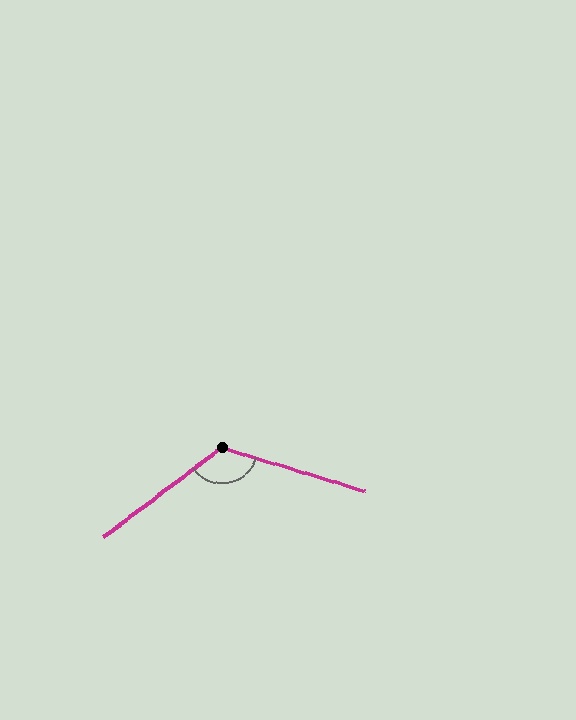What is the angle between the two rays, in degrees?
Approximately 126 degrees.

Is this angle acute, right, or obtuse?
It is obtuse.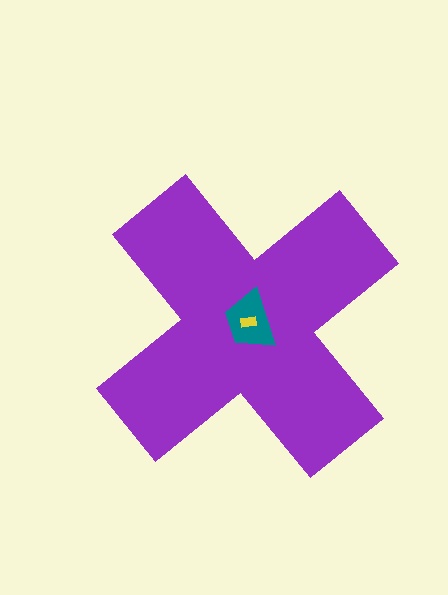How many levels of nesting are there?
3.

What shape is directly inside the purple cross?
The teal trapezoid.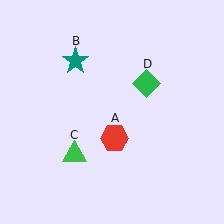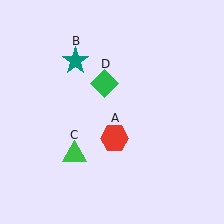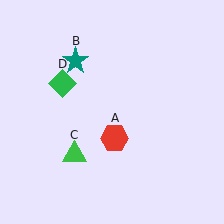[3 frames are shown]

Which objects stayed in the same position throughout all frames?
Red hexagon (object A) and teal star (object B) and green triangle (object C) remained stationary.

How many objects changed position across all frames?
1 object changed position: green diamond (object D).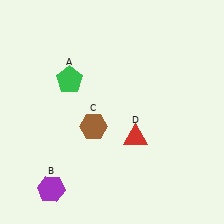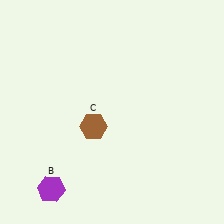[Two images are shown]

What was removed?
The green pentagon (A), the red triangle (D) were removed in Image 2.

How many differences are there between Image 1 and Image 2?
There are 2 differences between the two images.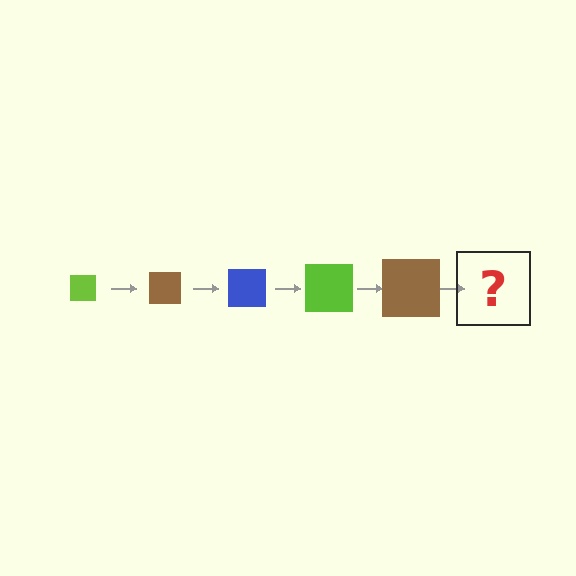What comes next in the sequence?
The next element should be a blue square, larger than the previous one.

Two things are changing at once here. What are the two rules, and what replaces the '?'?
The two rules are that the square grows larger each step and the color cycles through lime, brown, and blue. The '?' should be a blue square, larger than the previous one.